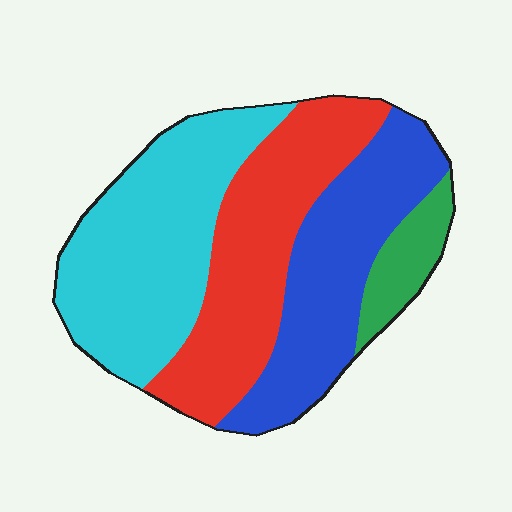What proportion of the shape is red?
Red takes up between a quarter and a half of the shape.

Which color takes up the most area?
Cyan, at roughly 35%.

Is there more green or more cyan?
Cyan.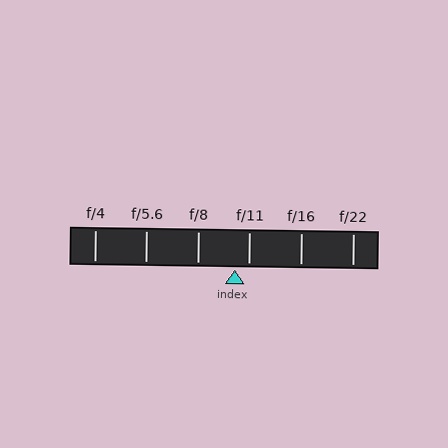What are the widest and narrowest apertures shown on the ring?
The widest aperture shown is f/4 and the narrowest is f/22.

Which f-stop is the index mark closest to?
The index mark is closest to f/11.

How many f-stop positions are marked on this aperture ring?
There are 6 f-stop positions marked.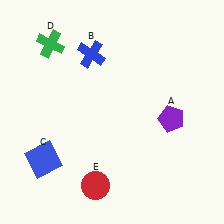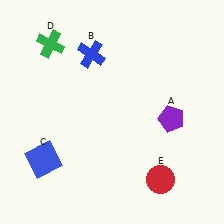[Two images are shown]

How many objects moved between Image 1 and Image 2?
1 object moved between the two images.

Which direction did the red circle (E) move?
The red circle (E) moved right.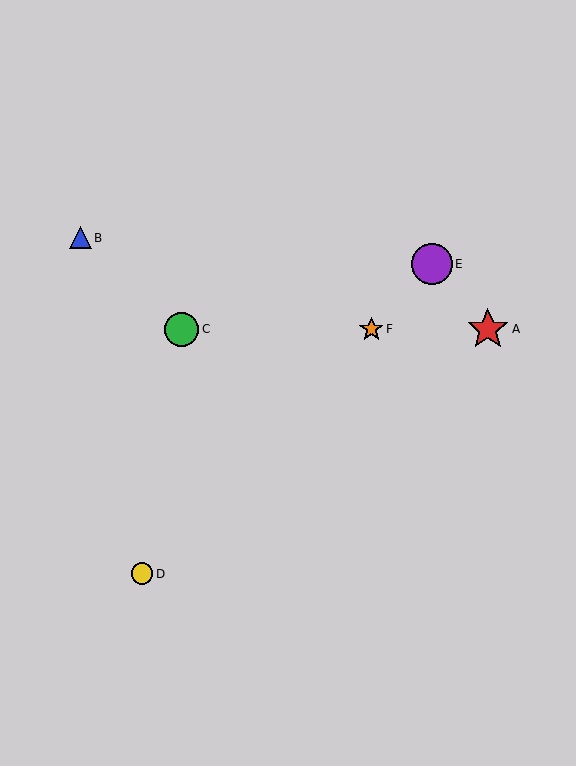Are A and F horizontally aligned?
Yes, both are at y≈329.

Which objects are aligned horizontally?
Objects A, C, F are aligned horizontally.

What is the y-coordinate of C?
Object C is at y≈329.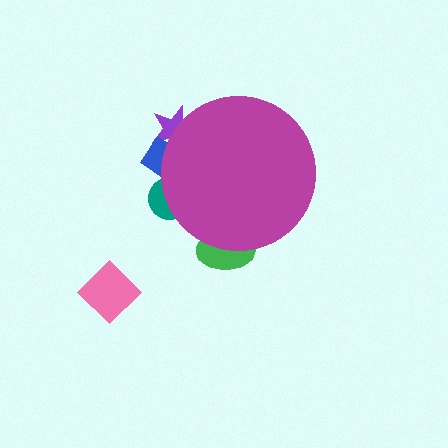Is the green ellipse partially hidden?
Yes, the green ellipse is partially hidden behind the magenta circle.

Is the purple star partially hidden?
Yes, the purple star is partially hidden behind the magenta circle.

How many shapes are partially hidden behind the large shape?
4 shapes are partially hidden.